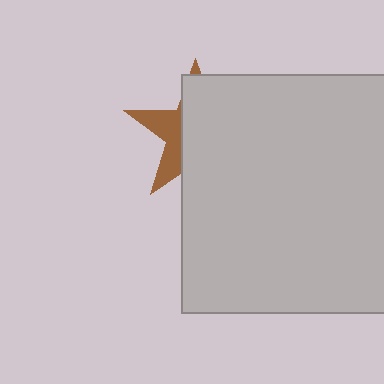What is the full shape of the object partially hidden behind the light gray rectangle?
The partially hidden object is a brown star.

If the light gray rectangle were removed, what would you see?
You would see the complete brown star.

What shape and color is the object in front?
The object in front is a light gray rectangle.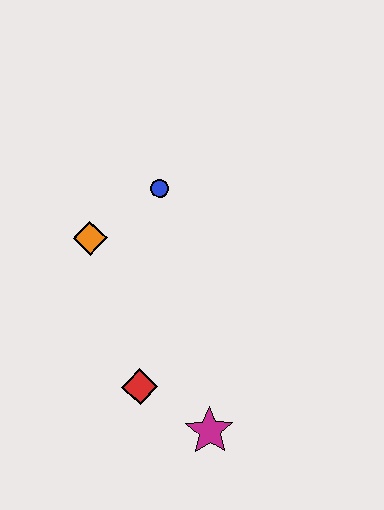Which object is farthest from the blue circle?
The magenta star is farthest from the blue circle.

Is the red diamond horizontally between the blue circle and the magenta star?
No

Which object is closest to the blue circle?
The orange diamond is closest to the blue circle.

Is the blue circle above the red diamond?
Yes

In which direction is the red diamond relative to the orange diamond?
The red diamond is below the orange diamond.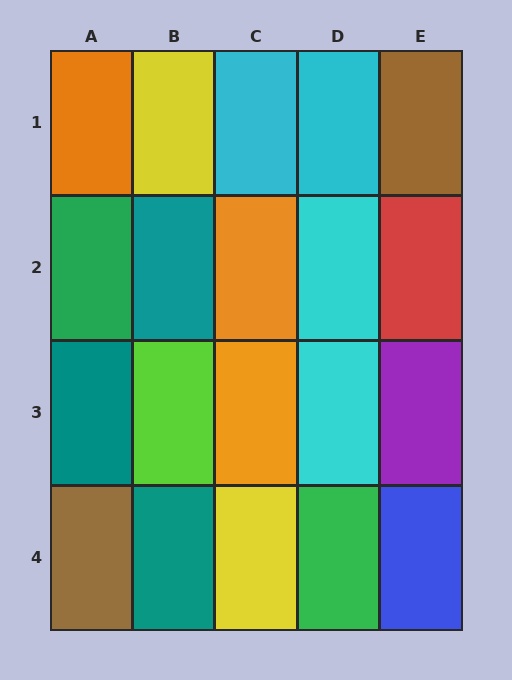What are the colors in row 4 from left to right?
Brown, teal, yellow, green, blue.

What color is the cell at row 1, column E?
Brown.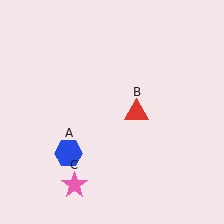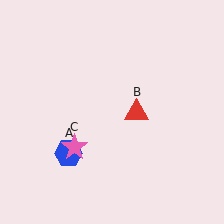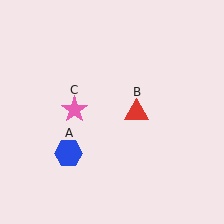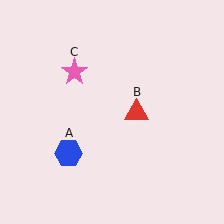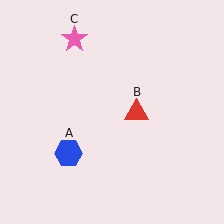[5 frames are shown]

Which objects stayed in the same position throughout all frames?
Blue hexagon (object A) and red triangle (object B) remained stationary.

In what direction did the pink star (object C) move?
The pink star (object C) moved up.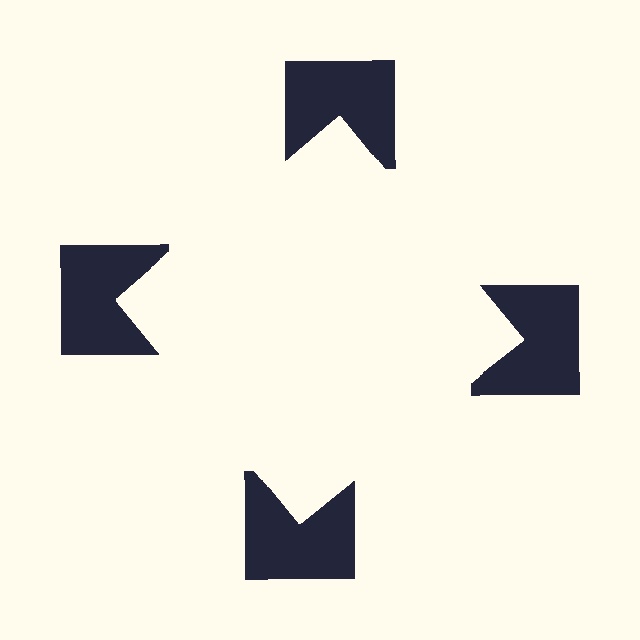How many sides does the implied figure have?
4 sides.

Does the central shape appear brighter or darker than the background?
It typically appears slightly brighter than the background, even though no actual brightness change is drawn.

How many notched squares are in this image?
There are 4 — one at each vertex of the illusory square.